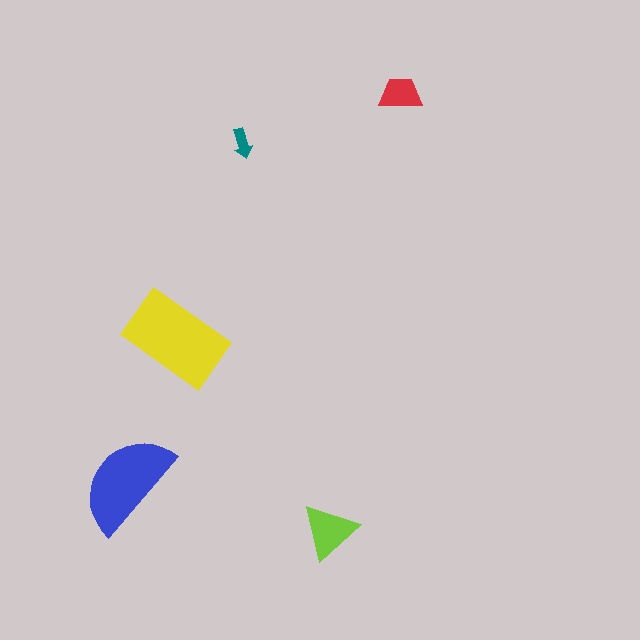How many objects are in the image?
There are 5 objects in the image.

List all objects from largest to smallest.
The yellow rectangle, the blue semicircle, the lime triangle, the red trapezoid, the teal arrow.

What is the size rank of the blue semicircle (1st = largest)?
2nd.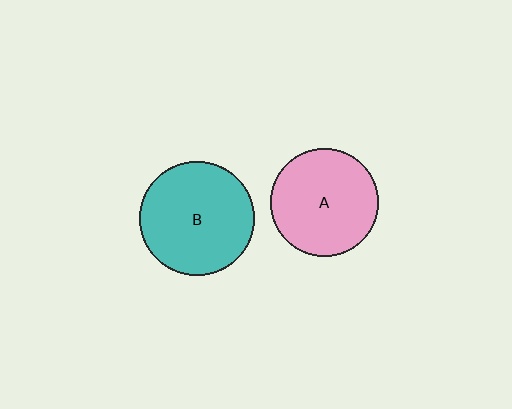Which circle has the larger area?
Circle B (teal).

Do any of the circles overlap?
No, none of the circles overlap.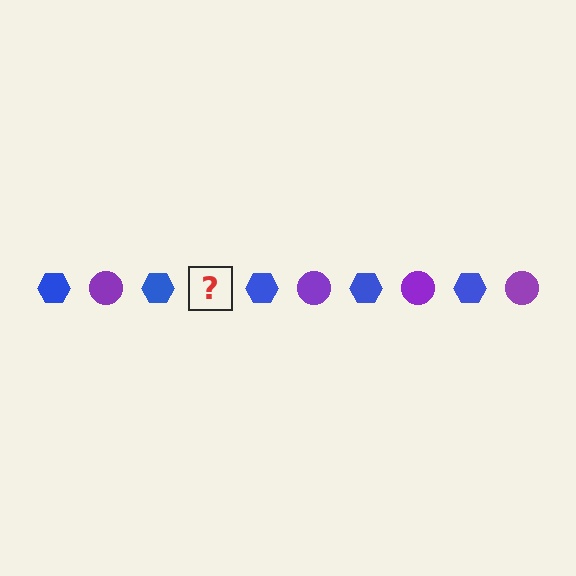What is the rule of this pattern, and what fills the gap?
The rule is that the pattern alternates between blue hexagon and purple circle. The gap should be filled with a purple circle.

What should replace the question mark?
The question mark should be replaced with a purple circle.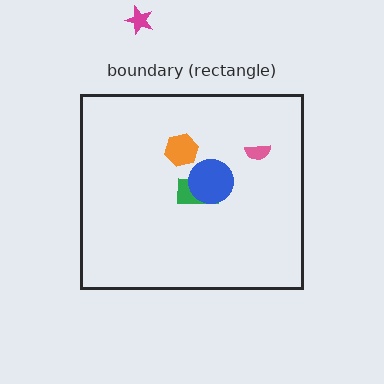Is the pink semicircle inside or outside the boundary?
Inside.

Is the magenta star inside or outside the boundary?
Outside.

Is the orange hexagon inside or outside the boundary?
Inside.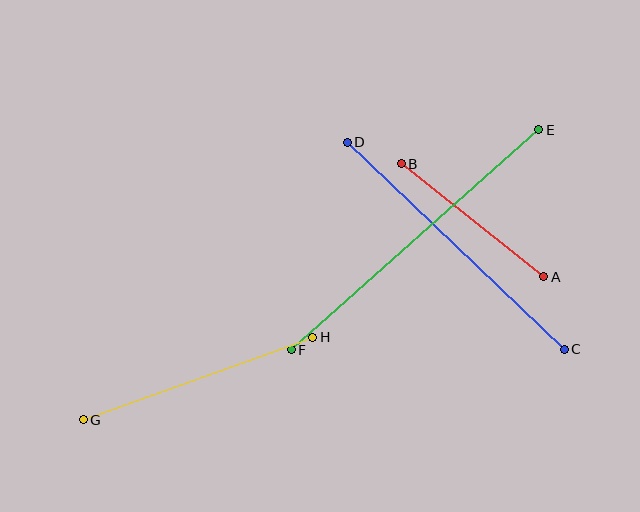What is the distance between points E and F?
The distance is approximately 331 pixels.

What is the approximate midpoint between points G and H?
The midpoint is at approximately (198, 378) pixels.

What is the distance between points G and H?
The distance is approximately 244 pixels.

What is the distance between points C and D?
The distance is approximately 300 pixels.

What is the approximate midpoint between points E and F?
The midpoint is at approximately (415, 240) pixels.